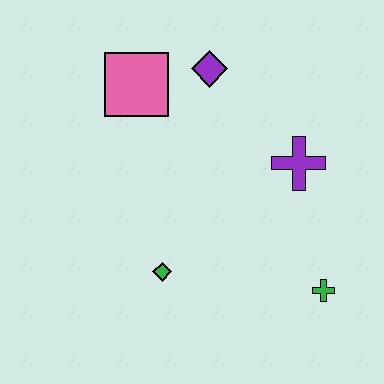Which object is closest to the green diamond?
The green cross is closest to the green diamond.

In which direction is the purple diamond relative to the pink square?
The purple diamond is to the right of the pink square.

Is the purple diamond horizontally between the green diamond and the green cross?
Yes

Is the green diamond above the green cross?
Yes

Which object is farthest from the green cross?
The pink square is farthest from the green cross.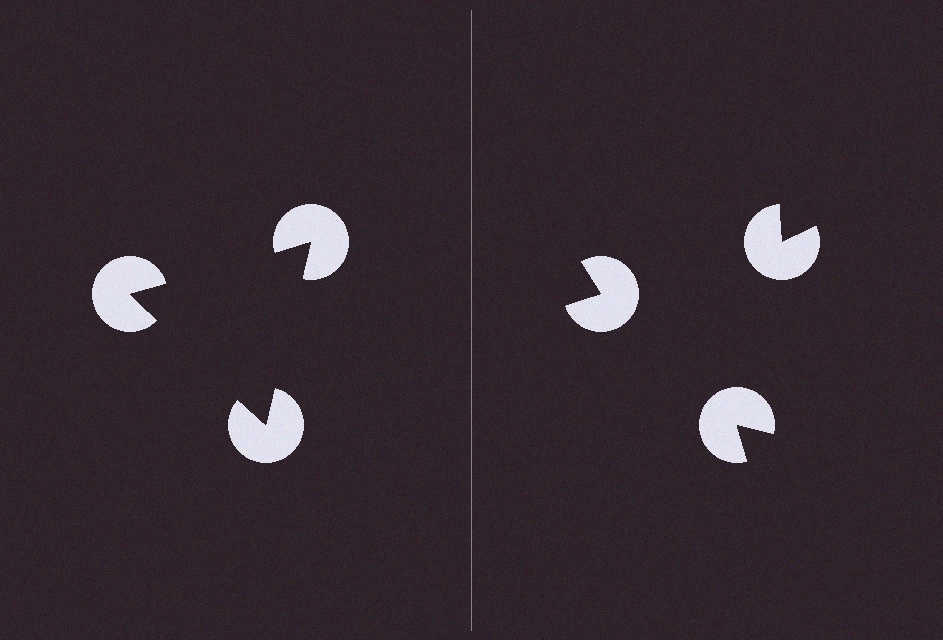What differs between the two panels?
The pac-man discs are positioned identically on both sides; only the wedge orientations differ. On the left they align to a triangle; on the right they are misaligned.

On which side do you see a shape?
An illusory triangle appears on the left side. On the right side the wedge cuts are rotated, so no coherent shape forms.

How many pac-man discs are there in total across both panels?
6 — 3 on each side.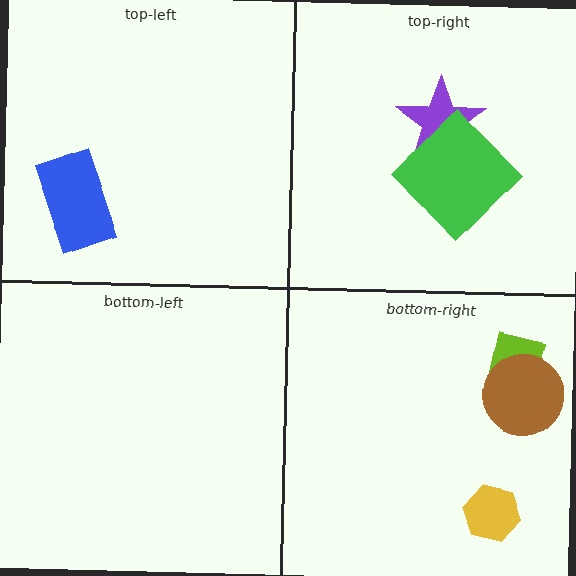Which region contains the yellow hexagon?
The bottom-right region.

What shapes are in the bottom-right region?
The lime square, the brown circle, the yellow hexagon.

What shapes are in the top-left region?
The blue rectangle.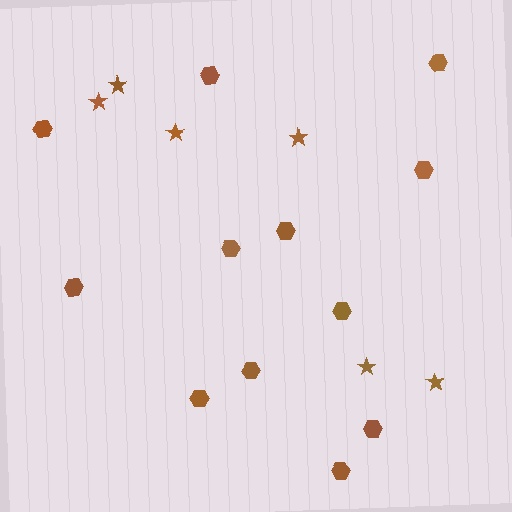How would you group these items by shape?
There are 2 groups: one group of stars (6) and one group of hexagons (12).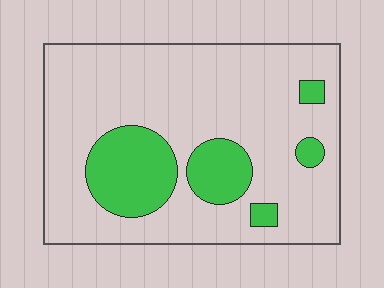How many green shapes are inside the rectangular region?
5.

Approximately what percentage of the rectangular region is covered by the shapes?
Approximately 20%.